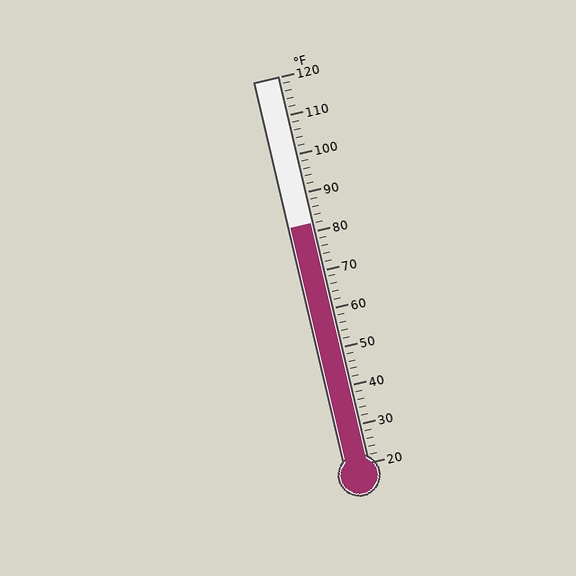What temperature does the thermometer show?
The thermometer shows approximately 82°F.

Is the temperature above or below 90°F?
The temperature is below 90°F.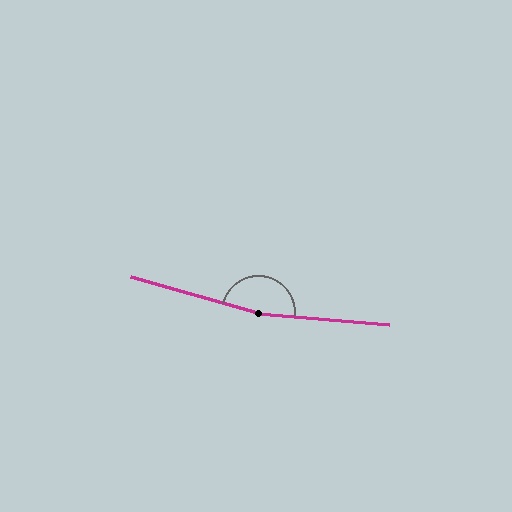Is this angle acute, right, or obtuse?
It is obtuse.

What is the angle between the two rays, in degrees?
Approximately 169 degrees.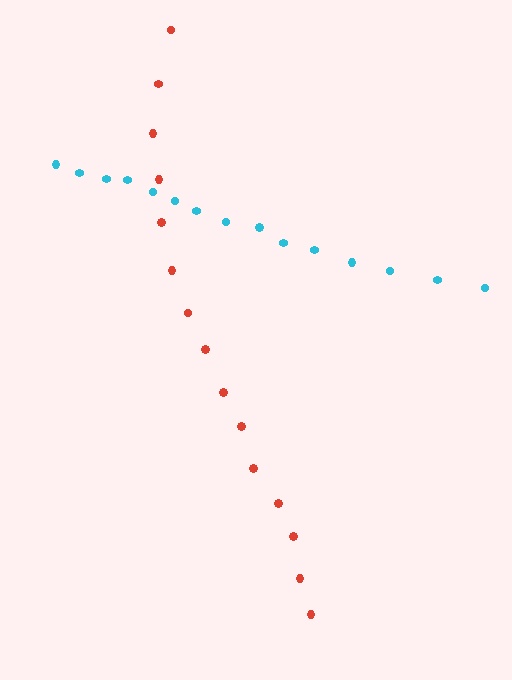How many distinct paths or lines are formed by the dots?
There are 2 distinct paths.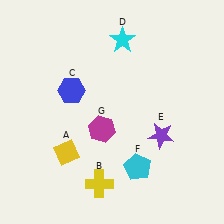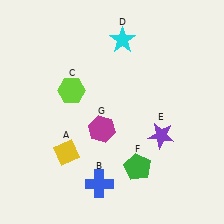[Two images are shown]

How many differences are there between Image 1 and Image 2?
There are 3 differences between the two images.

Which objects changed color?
B changed from yellow to blue. C changed from blue to lime. F changed from cyan to green.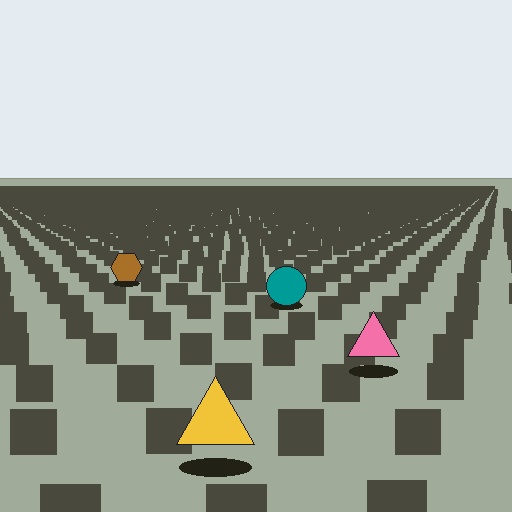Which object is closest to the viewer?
The yellow triangle is closest. The texture marks near it are larger and more spread out.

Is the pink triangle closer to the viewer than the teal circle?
Yes. The pink triangle is closer — you can tell from the texture gradient: the ground texture is coarser near it.